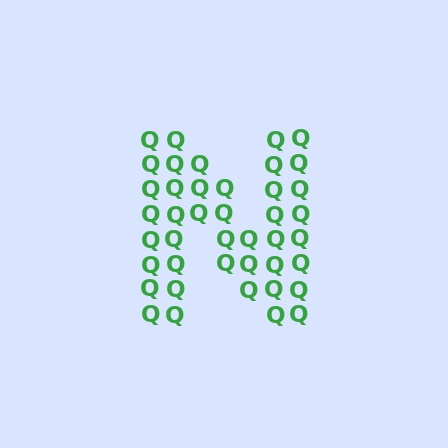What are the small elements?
The small elements are letter Q's.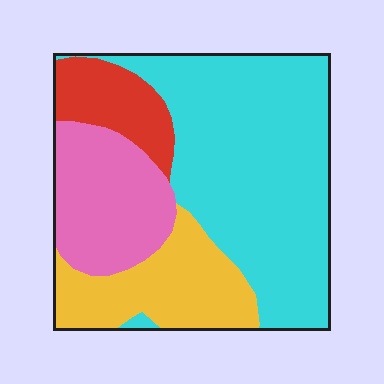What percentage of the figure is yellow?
Yellow takes up about one fifth (1/5) of the figure.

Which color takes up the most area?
Cyan, at roughly 50%.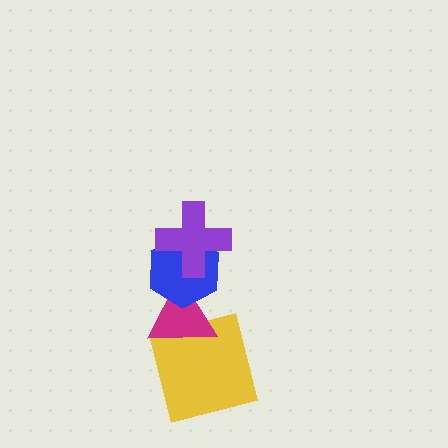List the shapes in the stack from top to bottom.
From top to bottom: the purple cross, the blue hexagon, the magenta triangle, the yellow square.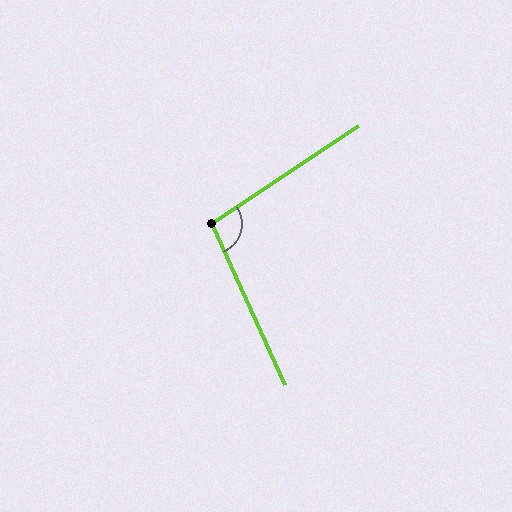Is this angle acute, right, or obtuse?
It is obtuse.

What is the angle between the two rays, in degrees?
Approximately 99 degrees.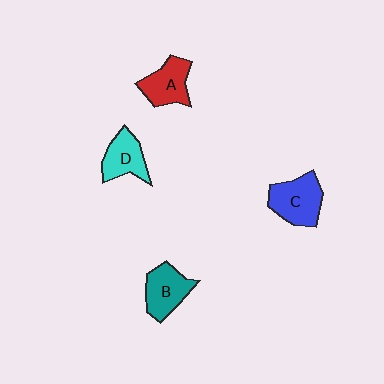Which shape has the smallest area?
Shape D (cyan).